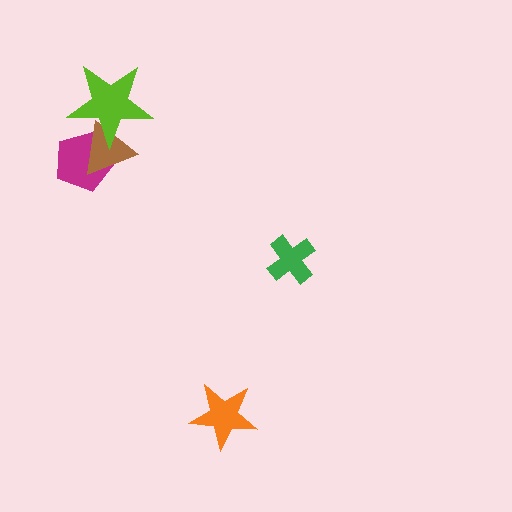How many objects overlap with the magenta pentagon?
2 objects overlap with the magenta pentagon.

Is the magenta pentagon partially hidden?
Yes, it is partially covered by another shape.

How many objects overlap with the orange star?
0 objects overlap with the orange star.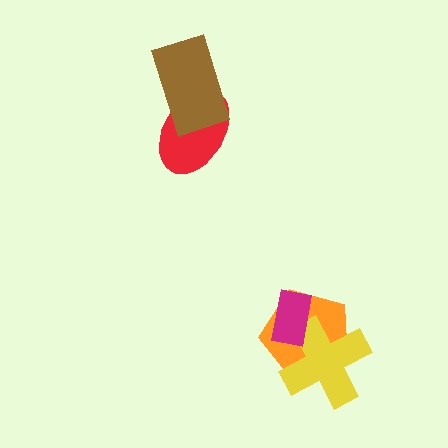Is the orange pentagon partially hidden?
Yes, it is partially covered by another shape.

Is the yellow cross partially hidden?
Yes, it is partially covered by another shape.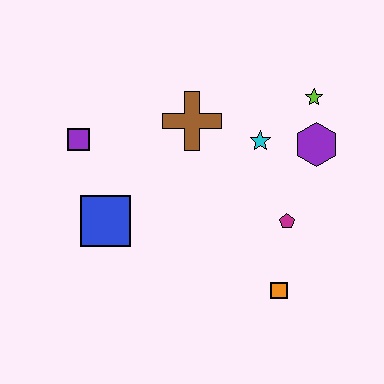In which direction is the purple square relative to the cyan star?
The purple square is to the left of the cyan star.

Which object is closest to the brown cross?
The cyan star is closest to the brown cross.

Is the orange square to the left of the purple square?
No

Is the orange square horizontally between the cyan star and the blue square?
No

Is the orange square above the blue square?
No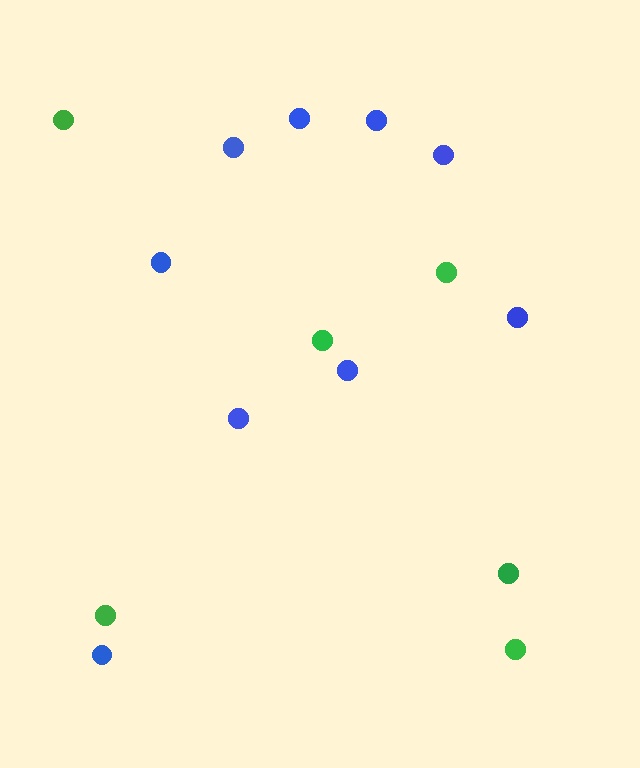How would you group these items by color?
There are 2 groups: one group of green circles (6) and one group of blue circles (9).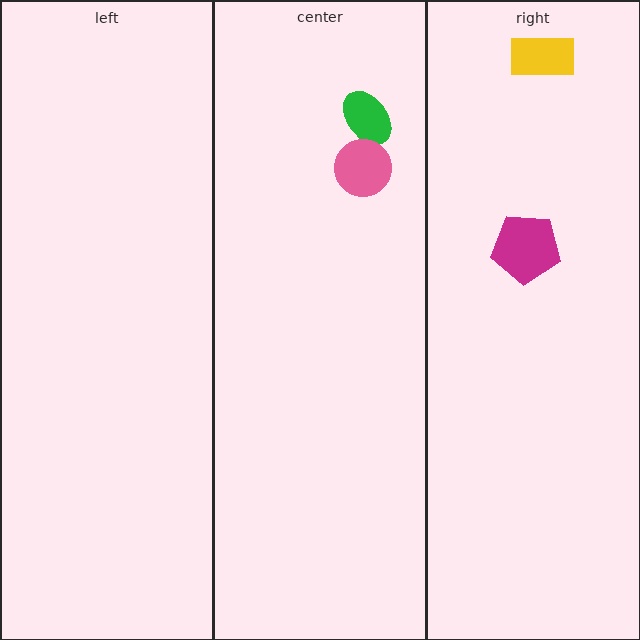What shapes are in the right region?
The magenta pentagon, the yellow rectangle.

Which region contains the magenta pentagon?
The right region.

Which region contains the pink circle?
The center region.